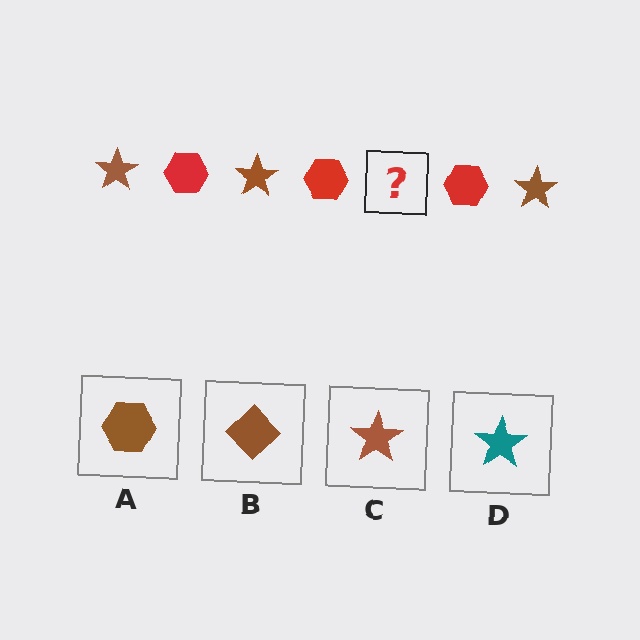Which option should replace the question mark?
Option C.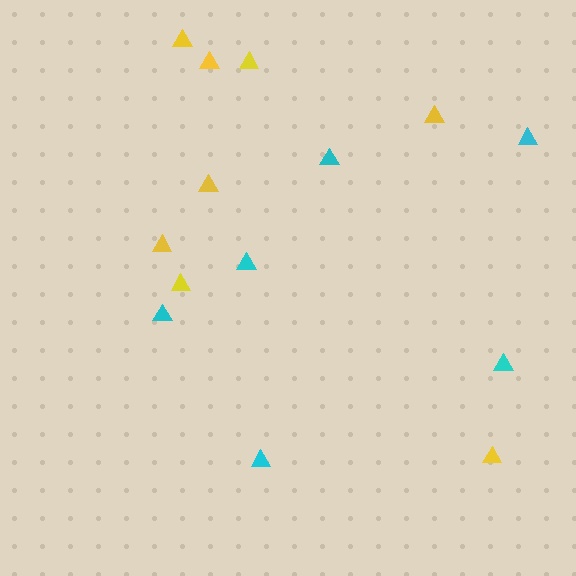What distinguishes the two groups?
There are 2 groups: one group of yellow triangles (8) and one group of cyan triangles (6).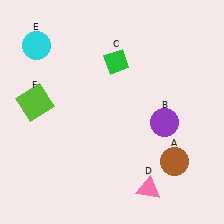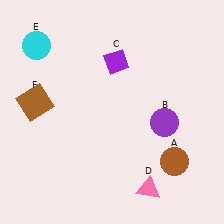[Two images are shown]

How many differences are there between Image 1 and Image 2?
There are 2 differences between the two images.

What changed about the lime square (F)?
In Image 1, F is lime. In Image 2, it changed to brown.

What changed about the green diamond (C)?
In Image 1, C is green. In Image 2, it changed to purple.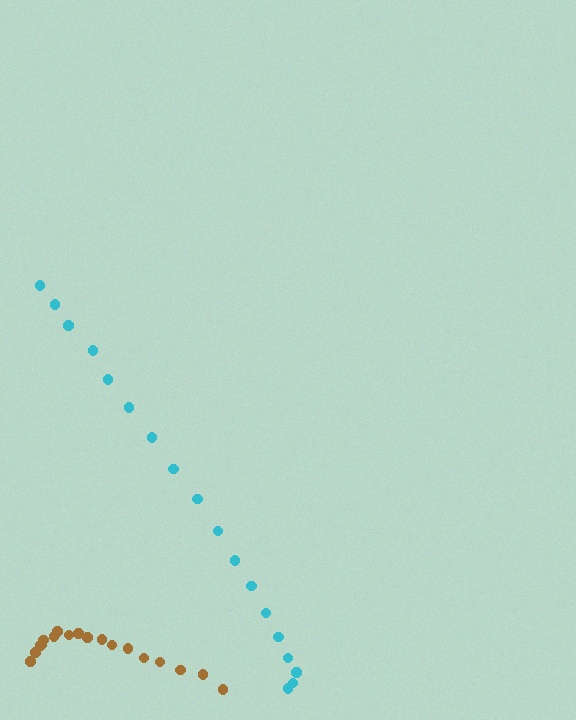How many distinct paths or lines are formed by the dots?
There are 2 distinct paths.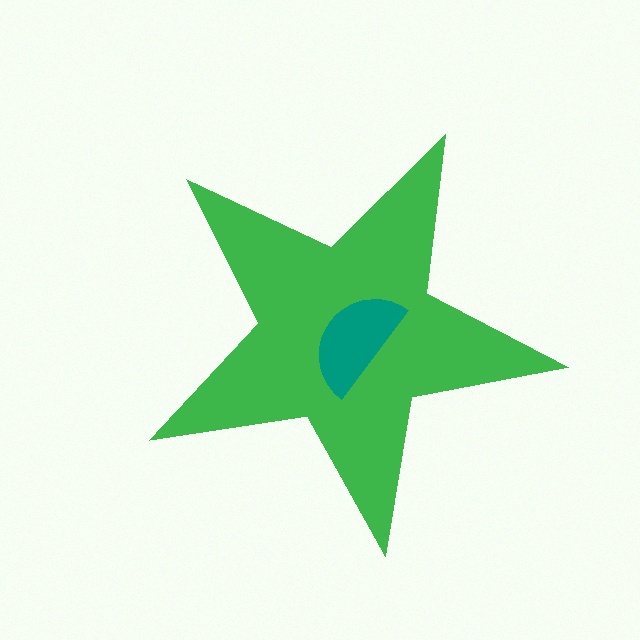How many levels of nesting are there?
2.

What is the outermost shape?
The green star.